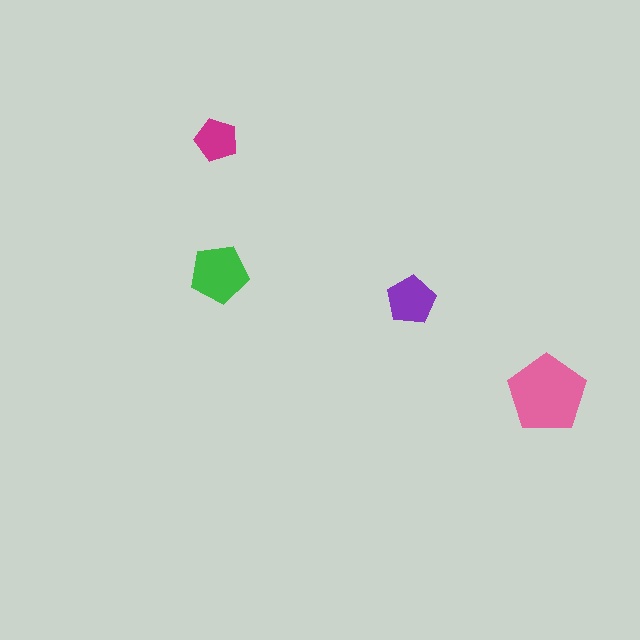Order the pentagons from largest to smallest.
the pink one, the green one, the purple one, the magenta one.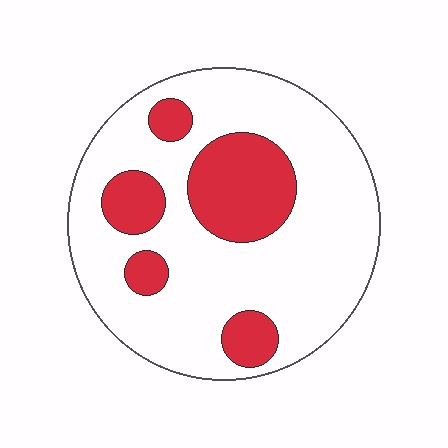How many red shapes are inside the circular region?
5.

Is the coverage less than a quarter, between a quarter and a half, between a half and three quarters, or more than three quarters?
Less than a quarter.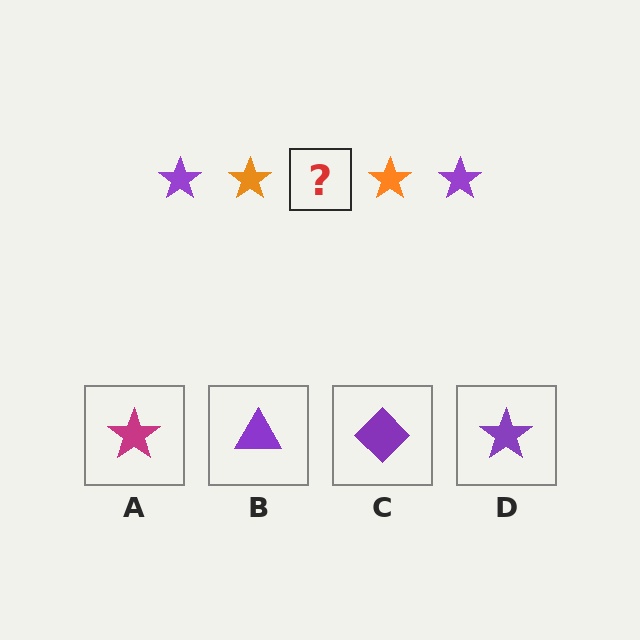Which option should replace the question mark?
Option D.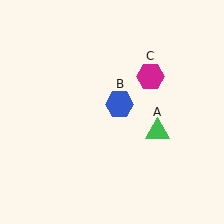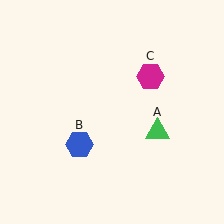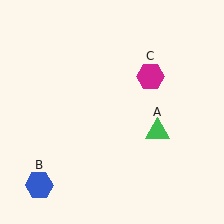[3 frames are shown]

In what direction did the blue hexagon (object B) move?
The blue hexagon (object B) moved down and to the left.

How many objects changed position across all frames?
1 object changed position: blue hexagon (object B).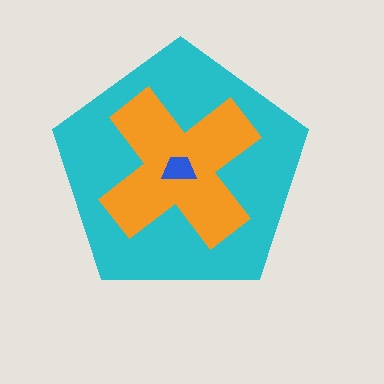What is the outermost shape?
The cyan pentagon.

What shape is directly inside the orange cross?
The blue trapezoid.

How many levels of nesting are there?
3.